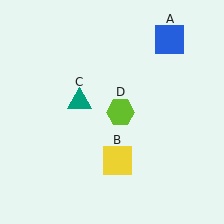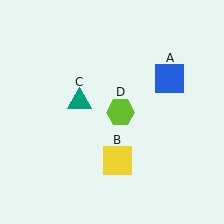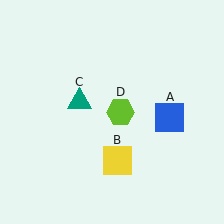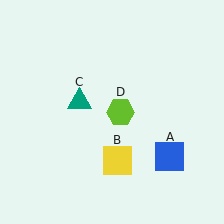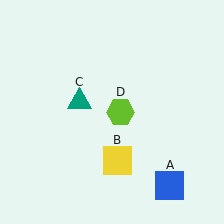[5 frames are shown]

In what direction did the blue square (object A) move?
The blue square (object A) moved down.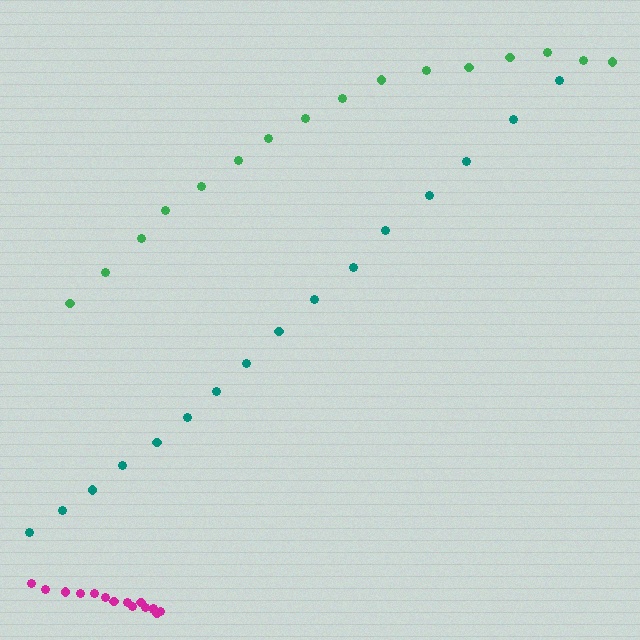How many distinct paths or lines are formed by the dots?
There are 3 distinct paths.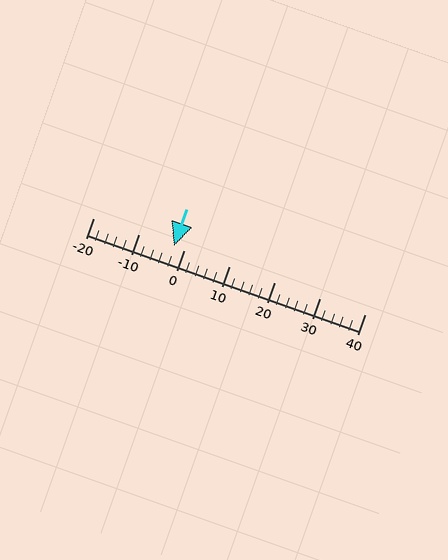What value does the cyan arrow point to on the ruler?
The cyan arrow points to approximately -2.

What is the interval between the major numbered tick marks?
The major tick marks are spaced 10 units apart.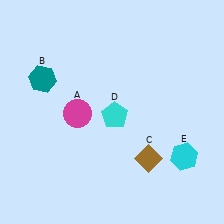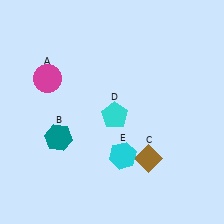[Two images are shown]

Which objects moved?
The objects that moved are: the magenta circle (A), the teal hexagon (B), the cyan hexagon (E).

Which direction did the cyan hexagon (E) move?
The cyan hexagon (E) moved left.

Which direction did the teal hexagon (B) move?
The teal hexagon (B) moved down.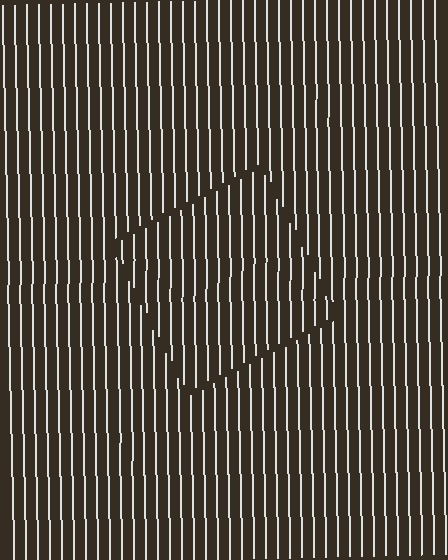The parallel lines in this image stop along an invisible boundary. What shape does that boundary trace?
An illusory square. The interior of the shape contains the same grating, shifted by half a period — the contour is defined by the phase discontinuity where line-ends from the inner and outer gratings abut.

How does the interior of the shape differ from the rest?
The interior of the shape contains the same grating, shifted by half a period — the contour is defined by the phase discontinuity where line-ends from the inner and outer gratings abut.